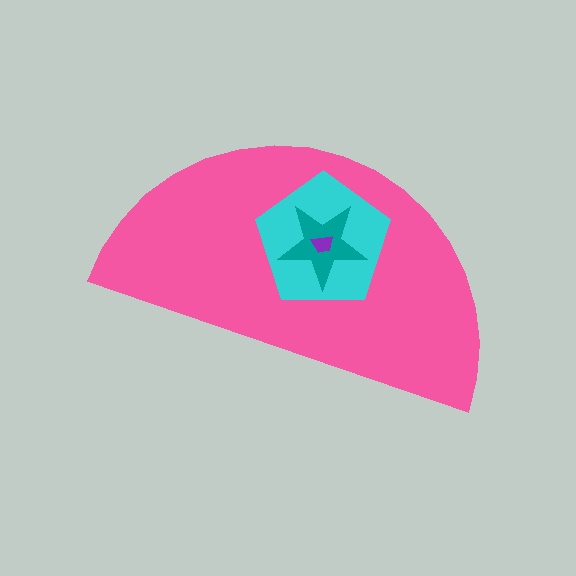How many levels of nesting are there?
4.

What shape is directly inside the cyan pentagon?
The teal star.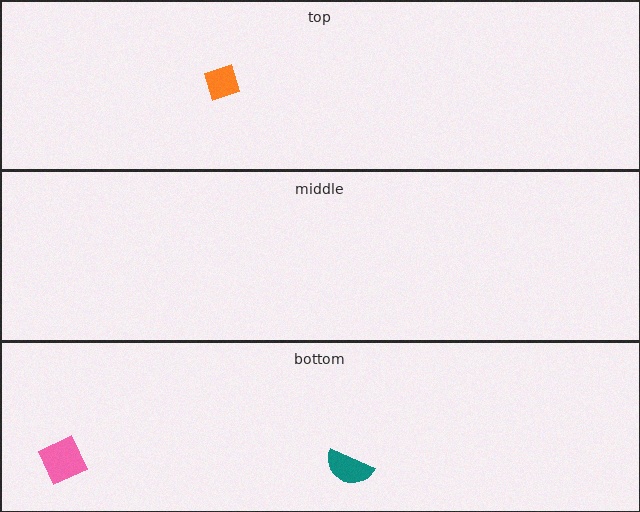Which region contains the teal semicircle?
The bottom region.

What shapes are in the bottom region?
The pink square, the teal semicircle.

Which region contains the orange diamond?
The top region.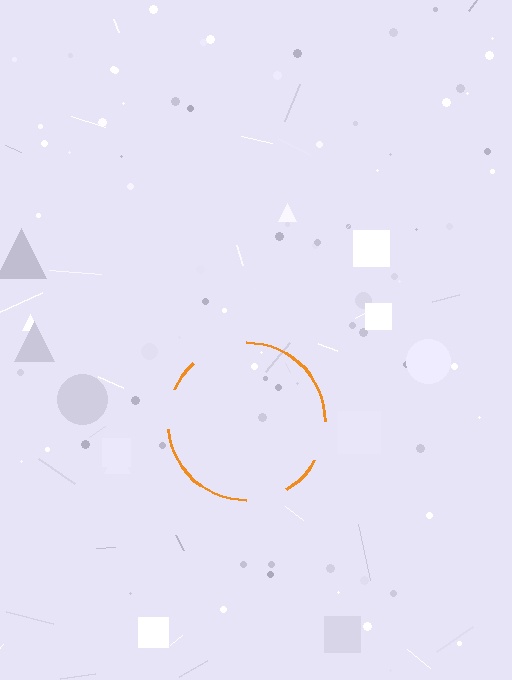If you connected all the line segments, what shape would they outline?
They would outline a circle.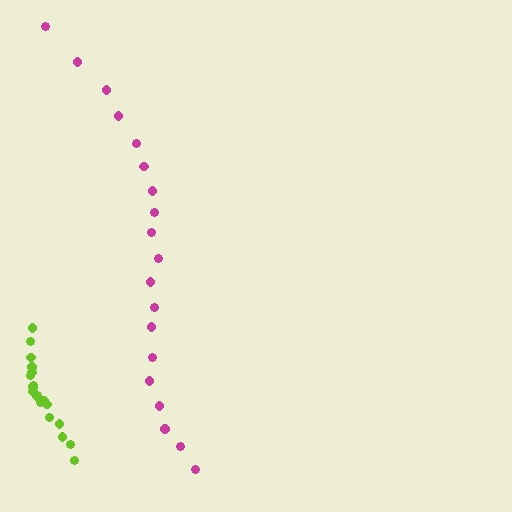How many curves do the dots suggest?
There are 2 distinct paths.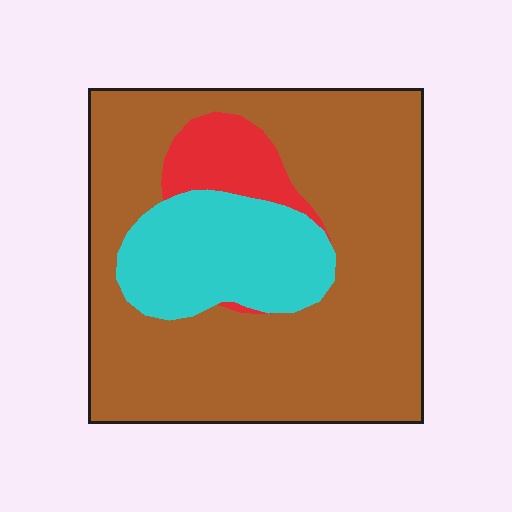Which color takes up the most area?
Brown, at roughly 70%.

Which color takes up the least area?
Red, at roughly 10%.